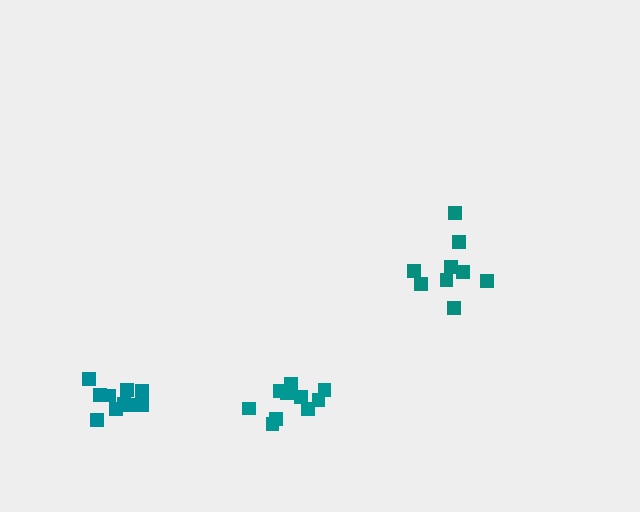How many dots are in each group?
Group 1: 10 dots, Group 2: 11 dots, Group 3: 9 dots (30 total).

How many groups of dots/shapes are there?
There are 3 groups.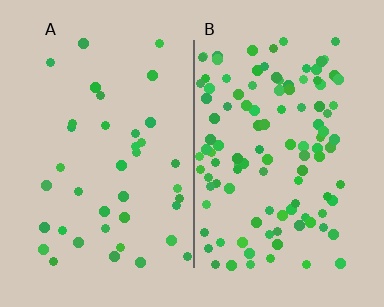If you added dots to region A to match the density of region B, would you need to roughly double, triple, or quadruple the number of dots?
Approximately triple.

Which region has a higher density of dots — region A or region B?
B (the right).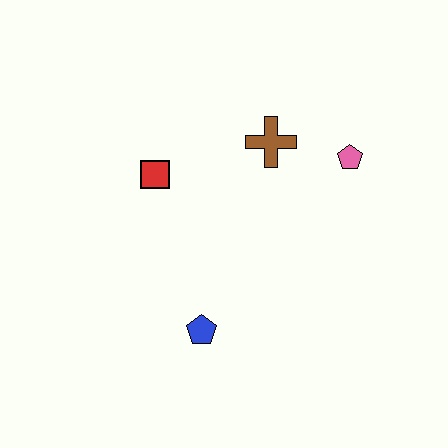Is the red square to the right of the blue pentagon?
No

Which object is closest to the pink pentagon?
The brown cross is closest to the pink pentagon.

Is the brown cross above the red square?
Yes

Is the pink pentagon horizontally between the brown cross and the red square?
No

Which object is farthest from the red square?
The pink pentagon is farthest from the red square.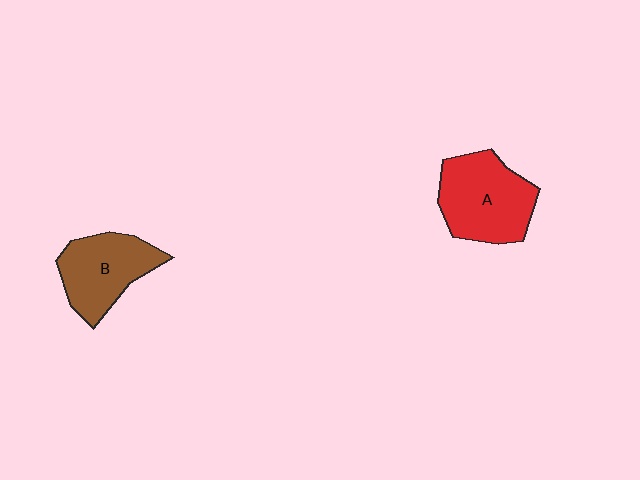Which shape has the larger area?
Shape A (red).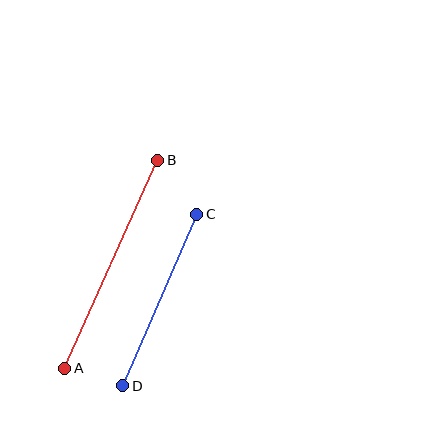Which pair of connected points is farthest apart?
Points A and B are farthest apart.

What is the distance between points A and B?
The distance is approximately 228 pixels.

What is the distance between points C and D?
The distance is approximately 186 pixels.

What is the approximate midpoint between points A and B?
The midpoint is at approximately (111, 264) pixels.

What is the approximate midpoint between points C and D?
The midpoint is at approximately (160, 300) pixels.